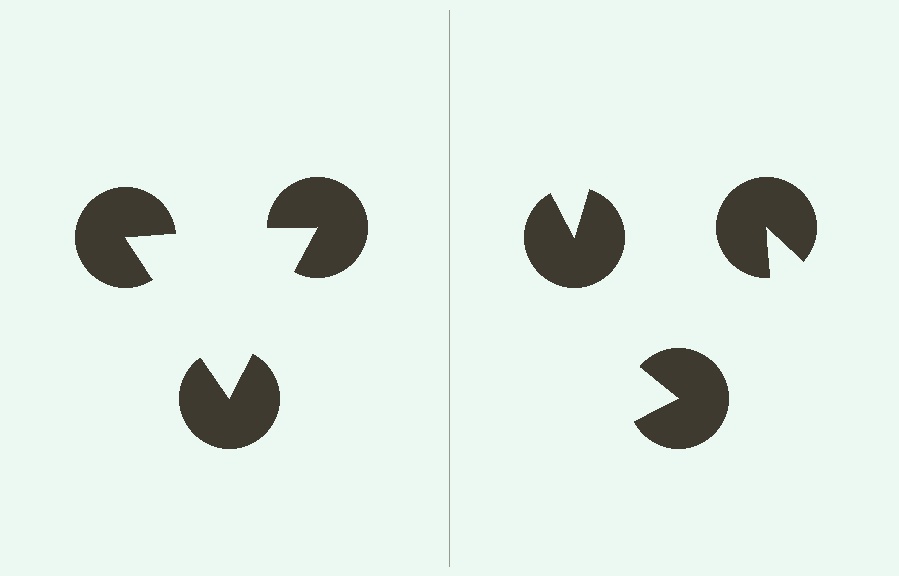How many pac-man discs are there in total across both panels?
6 — 3 on each side.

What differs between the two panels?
The pac-man discs are positioned identically on both sides; only the wedge orientations differ. On the left they align to a triangle; on the right they are misaligned.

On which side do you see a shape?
An illusory triangle appears on the left side. On the right side the wedge cuts are rotated, so no coherent shape forms.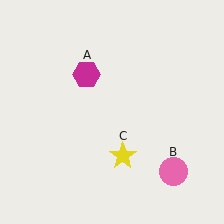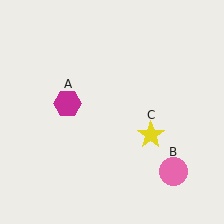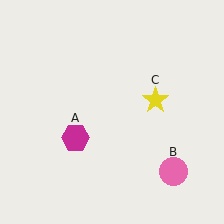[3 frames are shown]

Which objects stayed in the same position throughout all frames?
Pink circle (object B) remained stationary.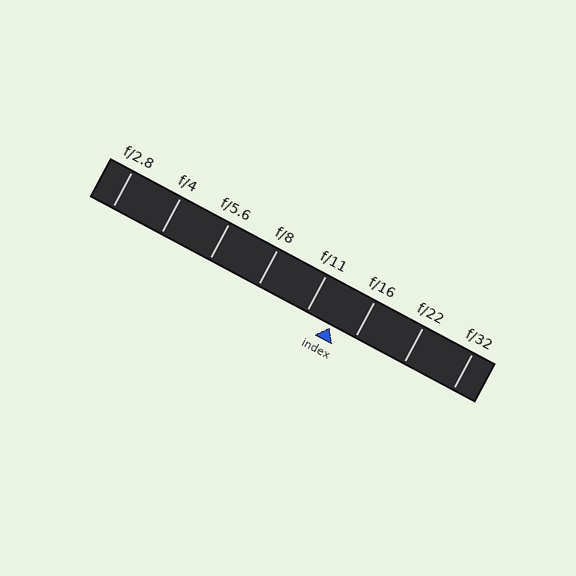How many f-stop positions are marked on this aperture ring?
There are 8 f-stop positions marked.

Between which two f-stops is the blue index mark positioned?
The index mark is between f/11 and f/16.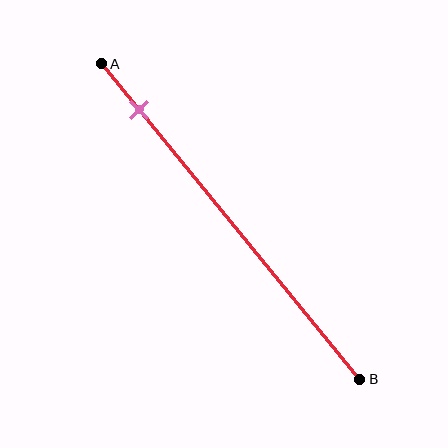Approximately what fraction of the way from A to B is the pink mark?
The pink mark is approximately 15% of the way from A to B.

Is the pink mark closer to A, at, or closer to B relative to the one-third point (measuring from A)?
The pink mark is closer to point A than the one-third point of segment AB.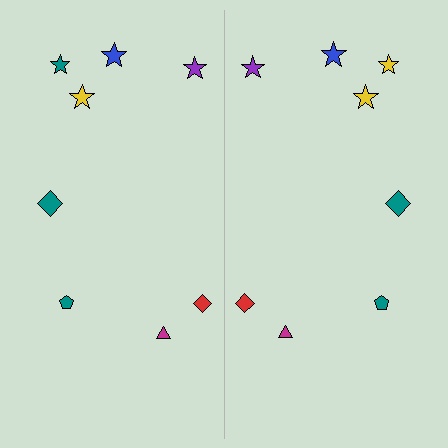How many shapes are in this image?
There are 16 shapes in this image.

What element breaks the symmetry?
The yellow star on the right side breaks the symmetry — its mirror counterpart is teal.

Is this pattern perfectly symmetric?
No, the pattern is not perfectly symmetric. The yellow star on the right side breaks the symmetry — its mirror counterpart is teal.